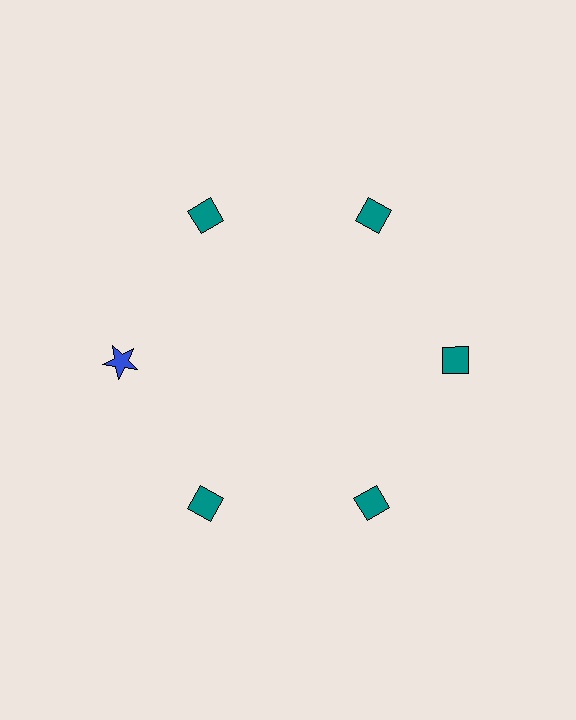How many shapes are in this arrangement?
There are 6 shapes arranged in a ring pattern.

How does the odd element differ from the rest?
It differs in both color (blue instead of teal) and shape (star instead of diamond).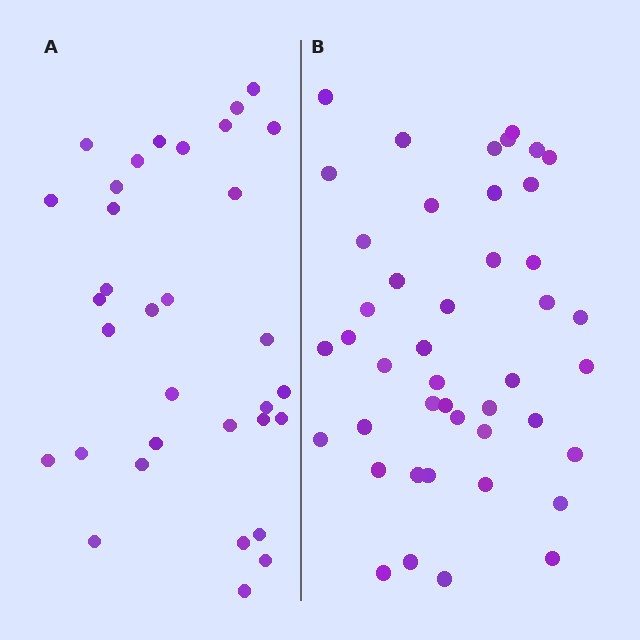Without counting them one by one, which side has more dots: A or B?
Region B (the right region) has more dots.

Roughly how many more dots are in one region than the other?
Region B has roughly 12 or so more dots than region A.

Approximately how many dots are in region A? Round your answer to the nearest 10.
About 30 dots. (The exact count is 33, which rounds to 30.)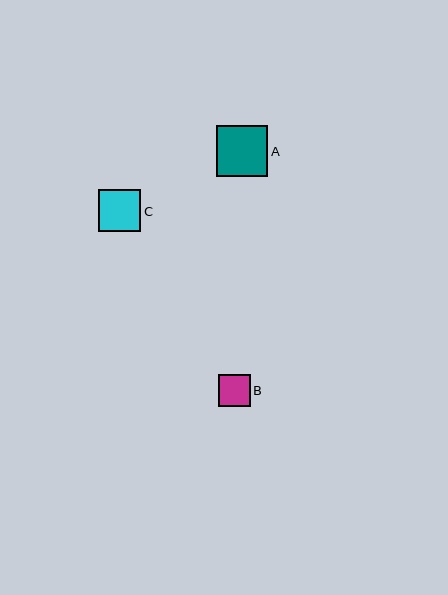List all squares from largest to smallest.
From largest to smallest: A, C, B.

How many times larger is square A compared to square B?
Square A is approximately 1.6 times the size of square B.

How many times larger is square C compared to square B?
Square C is approximately 1.3 times the size of square B.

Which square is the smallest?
Square B is the smallest with a size of approximately 32 pixels.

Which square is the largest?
Square A is the largest with a size of approximately 51 pixels.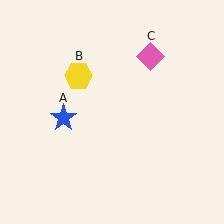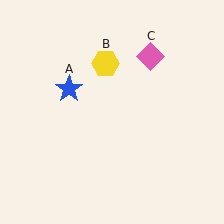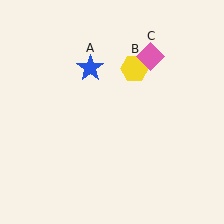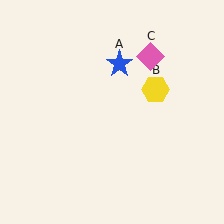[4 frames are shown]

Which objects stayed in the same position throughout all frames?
Pink diamond (object C) remained stationary.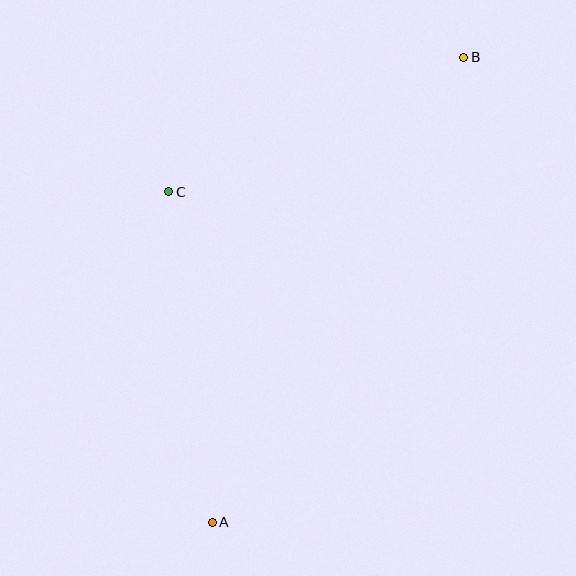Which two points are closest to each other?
Points B and C are closest to each other.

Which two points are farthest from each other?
Points A and B are farthest from each other.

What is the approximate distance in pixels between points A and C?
The distance between A and C is approximately 333 pixels.